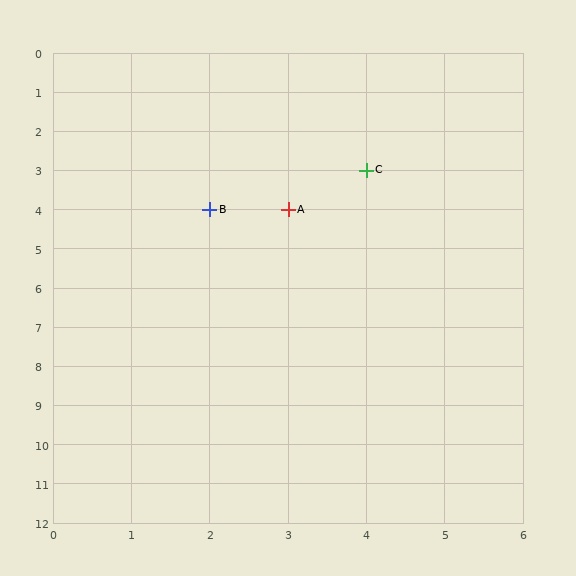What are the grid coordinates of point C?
Point C is at grid coordinates (4, 3).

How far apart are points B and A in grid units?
Points B and A are 1 column apart.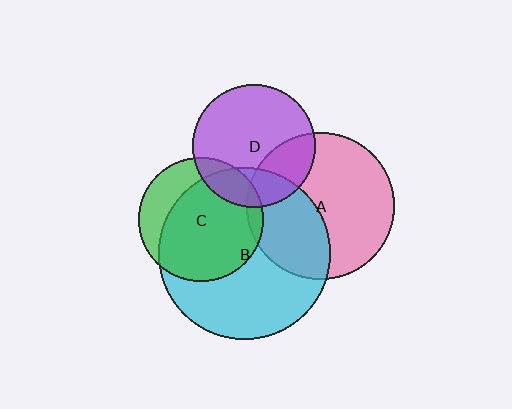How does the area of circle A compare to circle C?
Approximately 1.4 times.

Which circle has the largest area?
Circle B (cyan).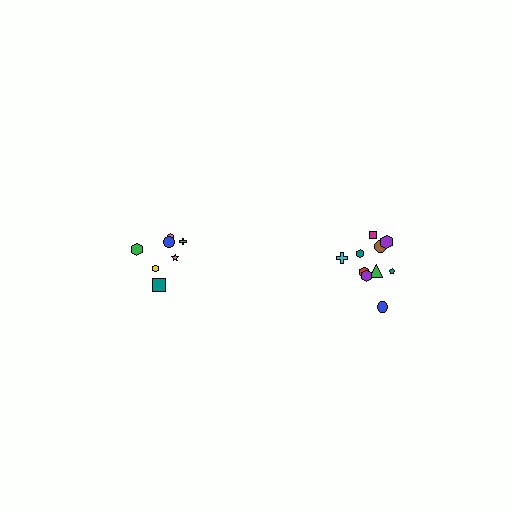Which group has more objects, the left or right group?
The right group.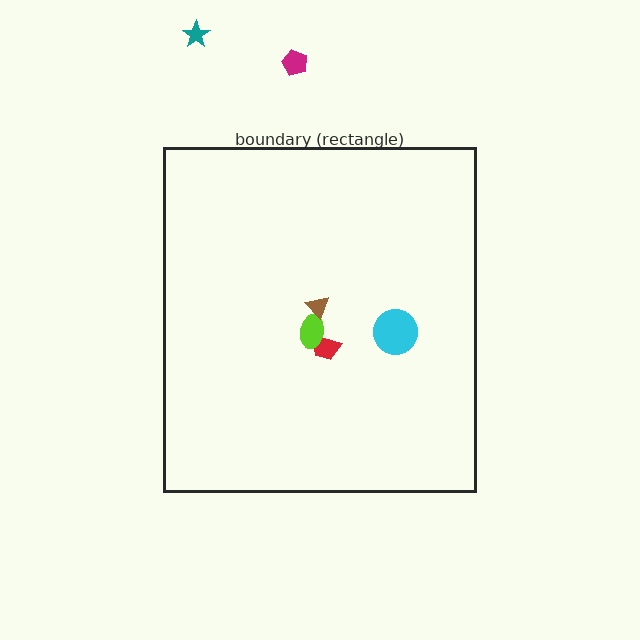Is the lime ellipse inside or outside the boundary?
Inside.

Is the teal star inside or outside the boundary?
Outside.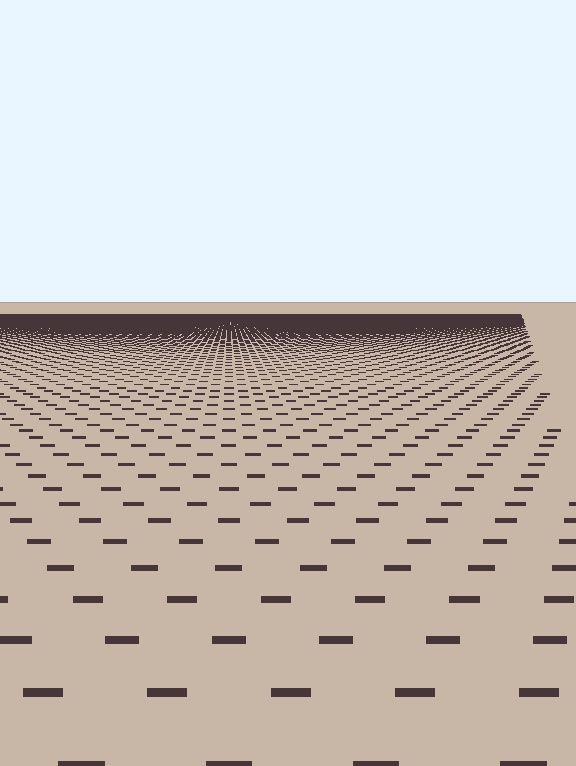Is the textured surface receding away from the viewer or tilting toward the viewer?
The surface is receding away from the viewer. Texture elements get smaller and denser toward the top.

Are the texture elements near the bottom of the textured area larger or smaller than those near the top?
Larger. Near the bottom, elements are closer to the viewer and appear at a bigger on-screen size.